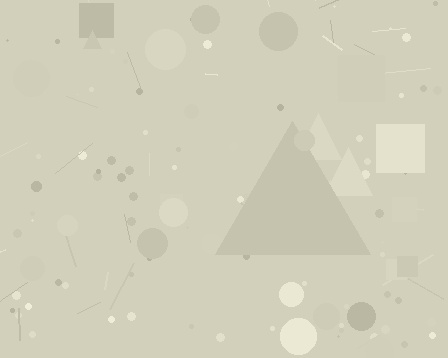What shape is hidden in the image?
A triangle is hidden in the image.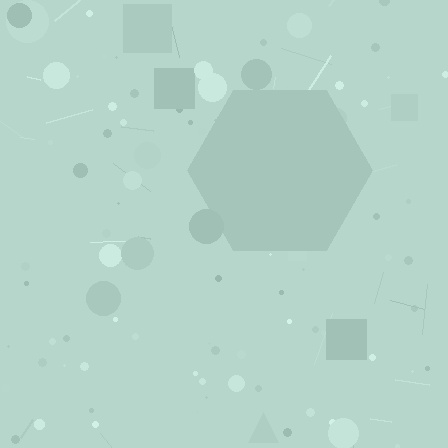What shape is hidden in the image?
A hexagon is hidden in the image.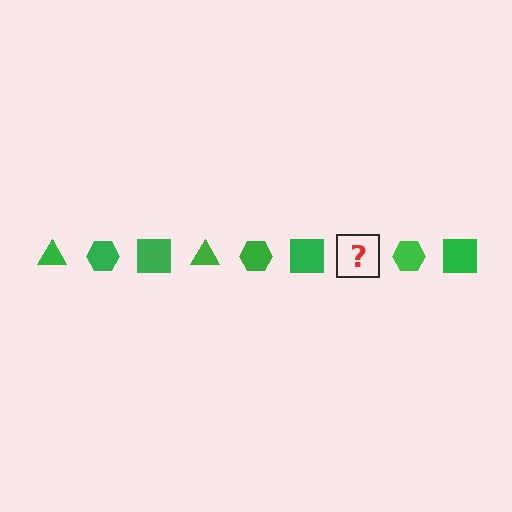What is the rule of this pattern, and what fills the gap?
The rule is that the pattern cycles through triangle, hexagon, square shapes in green. The gap should be filled with a green triangle.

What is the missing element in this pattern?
The missing element is a green triangle.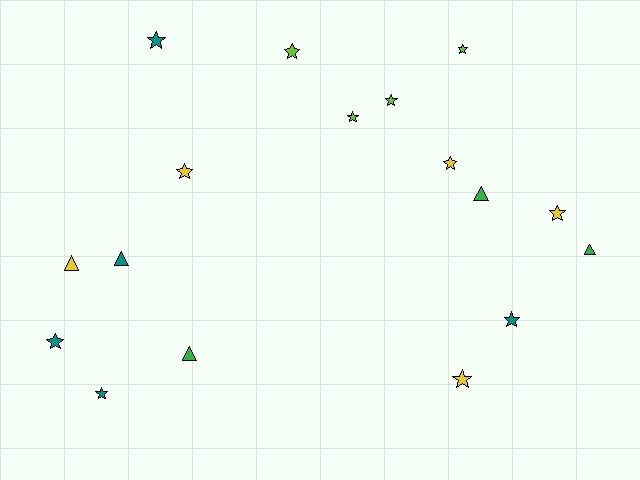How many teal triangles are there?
There is 1 teal triangle.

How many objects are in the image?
There are 17 objects.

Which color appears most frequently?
Teal, with 5 objects.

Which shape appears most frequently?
Star, with 12 objects.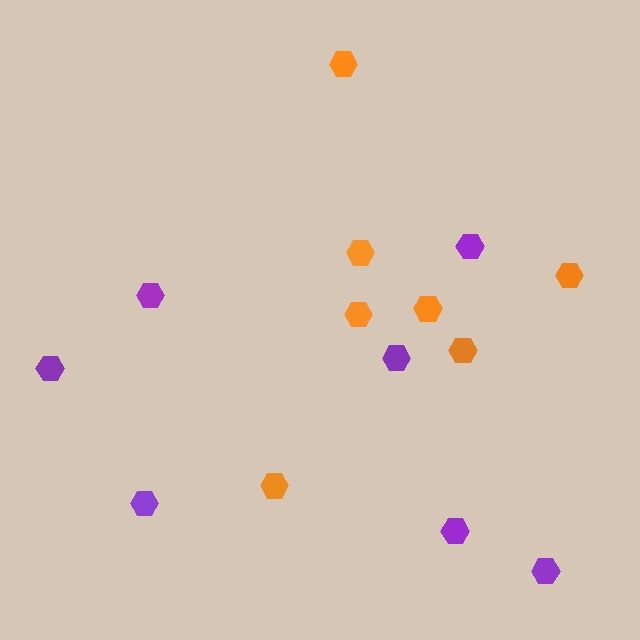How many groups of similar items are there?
There are 2 groups: one group of orange hexagons (7) and one group of purple hexagons (7).